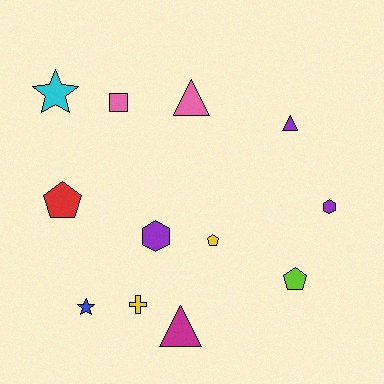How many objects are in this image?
There are 12 objects.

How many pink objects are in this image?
There are 2 pink objects.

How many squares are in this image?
There is 1 square.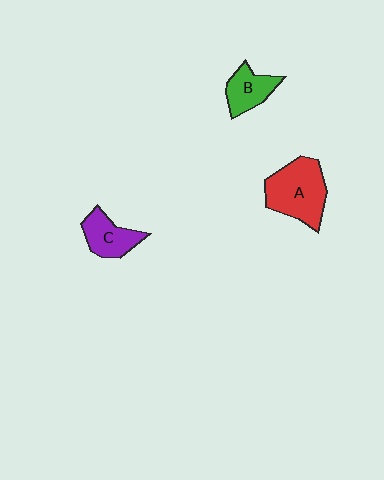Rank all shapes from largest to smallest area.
From largest to smallest: A (red), C (purple), B (green).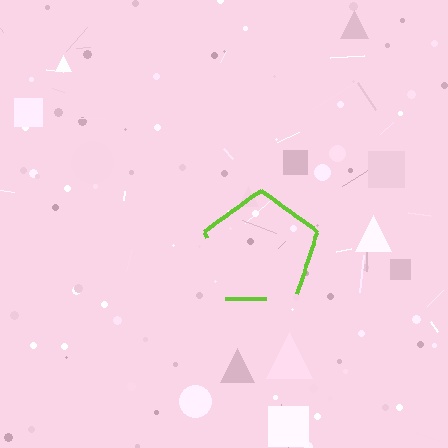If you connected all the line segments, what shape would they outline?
They would outline a pentagon.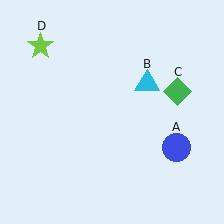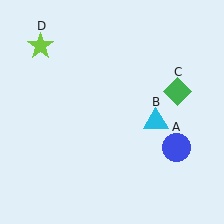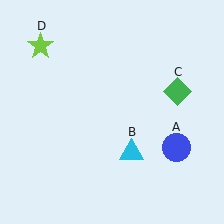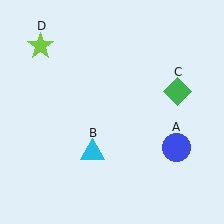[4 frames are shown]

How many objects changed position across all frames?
1 object changed position: cyan triangle (object B).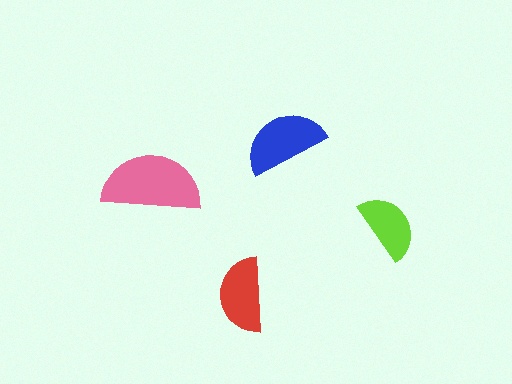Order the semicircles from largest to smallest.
the pink one, the blue one, the red one, the lime one.